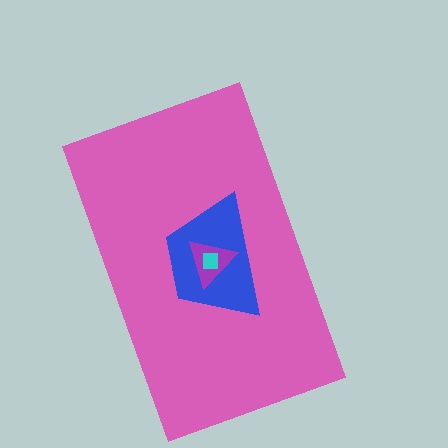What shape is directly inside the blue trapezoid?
The purple triangle.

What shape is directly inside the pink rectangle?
The blue trapezoid.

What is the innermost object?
The cyan square.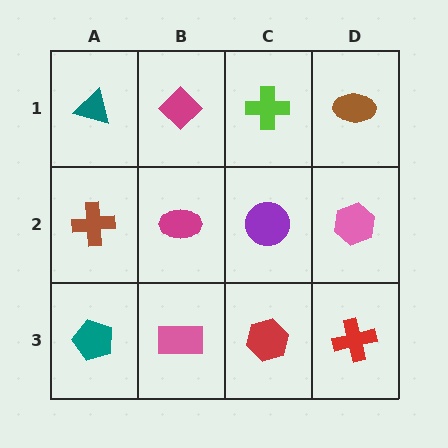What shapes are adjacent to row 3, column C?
A purple circle (row 2, column C), a pink rectangle (row 3, column B), a red cross (row 3, column D).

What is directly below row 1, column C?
A purple circle.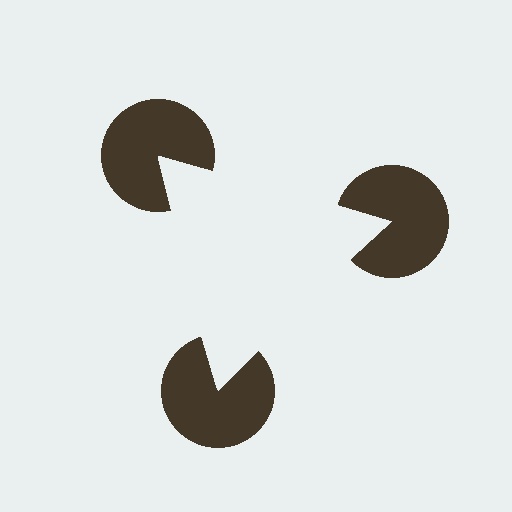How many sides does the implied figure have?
3 sides.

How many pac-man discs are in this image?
There are 3 — one at each vertex of the illusory triangle.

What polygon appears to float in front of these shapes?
An illusory triangle — its edges are inferred from the aligned wedge cuts in the pac-man discs, not physically drawn.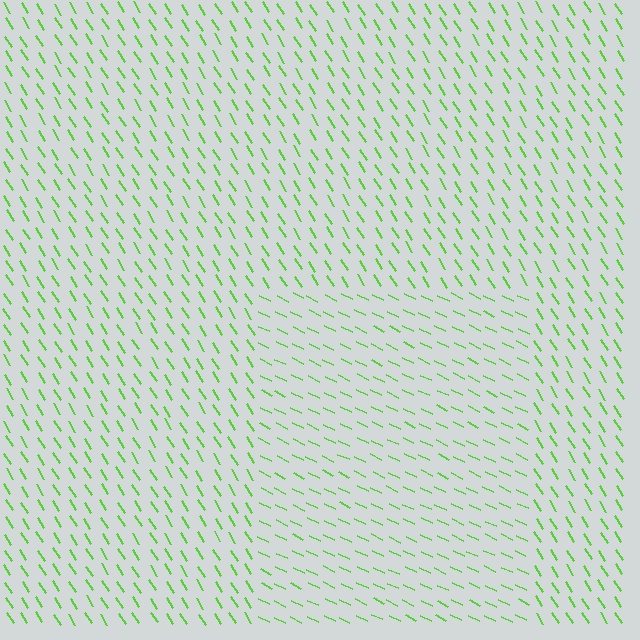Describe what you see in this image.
The image is filled with small lime line segments. A rectangle region in the image has lines oriented differently from the surrounding lines, creating a visible texture boundary.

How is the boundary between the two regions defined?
The boundary is defined purely by a change in line orientation (approximately 32 degrees difference). All lines are the same color and thickness.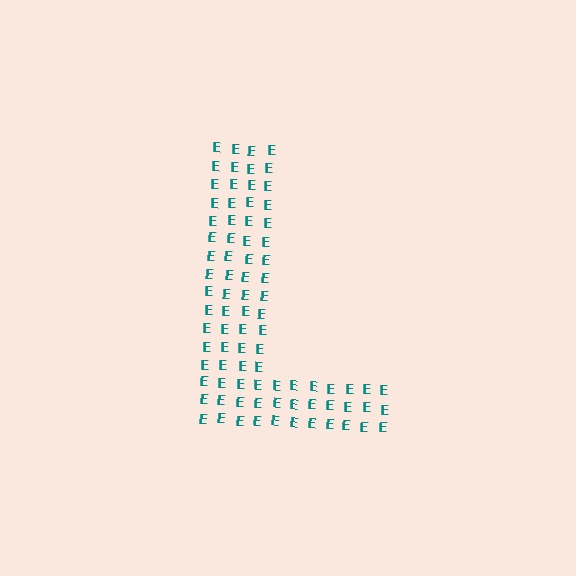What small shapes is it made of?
It is made of small letter E's.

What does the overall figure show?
The overall figure shows the letter L.